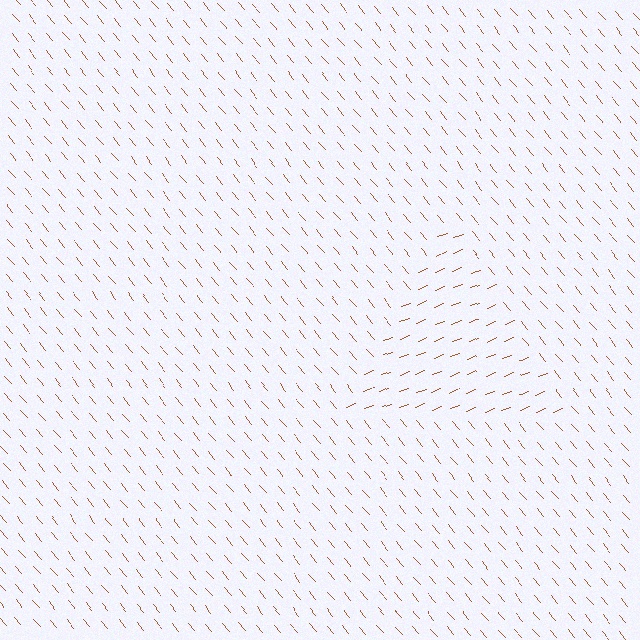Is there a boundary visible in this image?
Yes, there is a texture boundary formed by a change in line orientation.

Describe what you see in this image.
The image is filled with small brown line segments. A triangle region in the image has lines oriented differently from the surrounding lines, creating a visible texture boundary.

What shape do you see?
I see a triangle.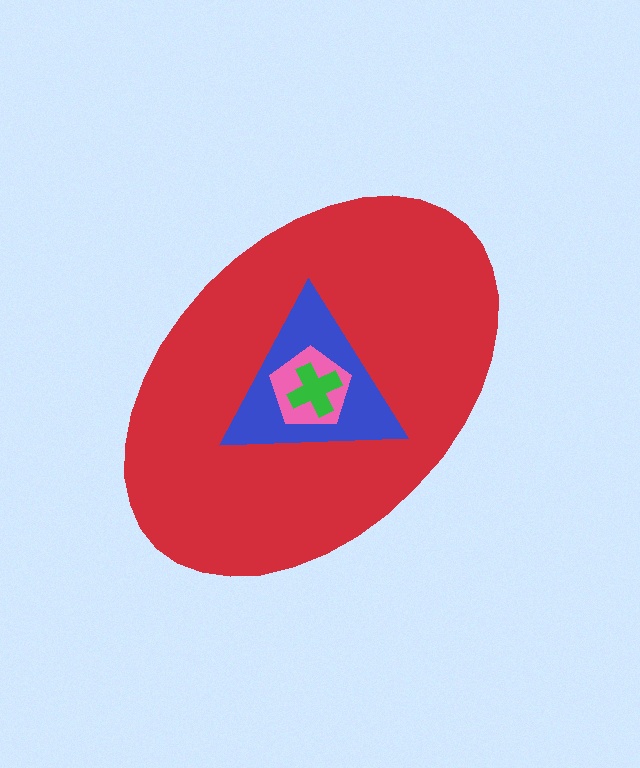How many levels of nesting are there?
4.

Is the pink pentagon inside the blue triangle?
Yes.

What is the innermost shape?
The green cross.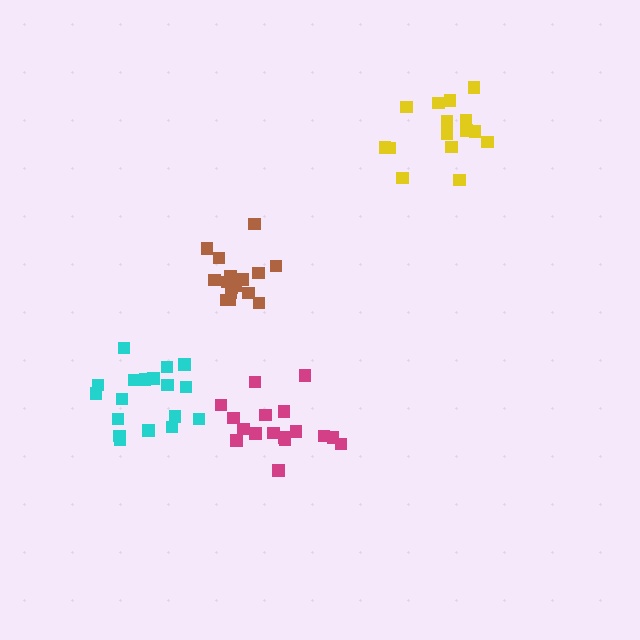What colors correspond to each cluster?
The clusters are colored: yellow, brown, cyan, magenta.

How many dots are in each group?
Group 1: 15 dots, Group 2: 16 dots, Group 3: 18 dots, Group 4: 17 dots (66 total).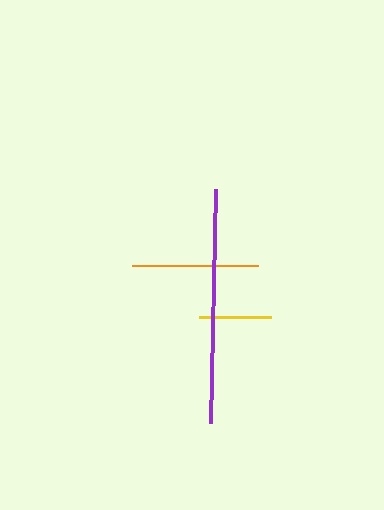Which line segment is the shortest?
The yellow line is the shortest at approximately 72 pixels.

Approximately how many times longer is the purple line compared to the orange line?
The purple line is approximately 1.9 times the length of the orange line.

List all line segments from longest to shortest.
From longest to shortest: purple, orange, yellow.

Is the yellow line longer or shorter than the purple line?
The purple line is longer than the yellow line.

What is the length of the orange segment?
The orange segment is approximately 126 pixels long.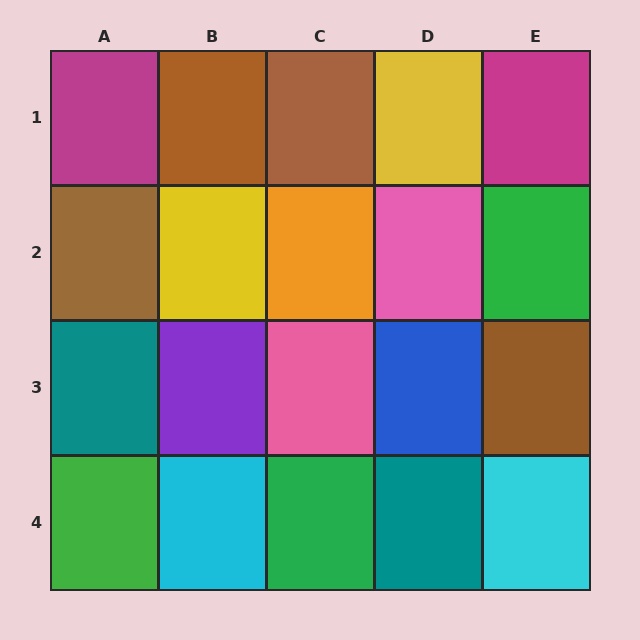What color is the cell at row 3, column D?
Blue.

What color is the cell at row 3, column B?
Purple.